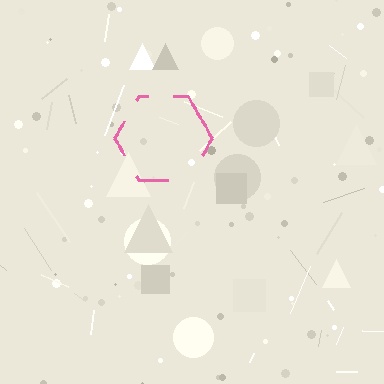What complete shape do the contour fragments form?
The contour fragments form a hexagon.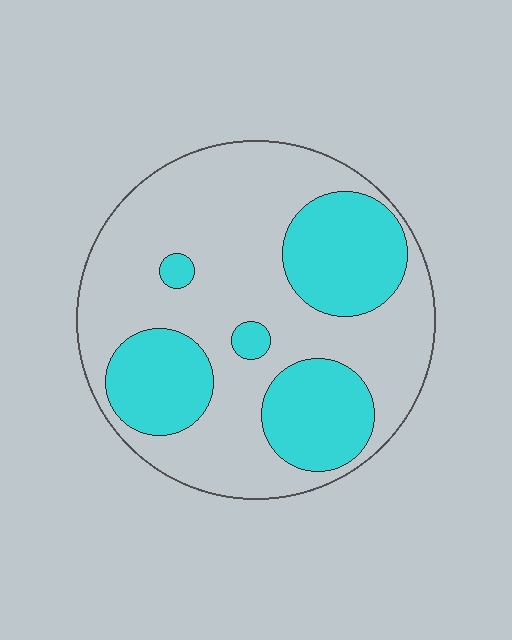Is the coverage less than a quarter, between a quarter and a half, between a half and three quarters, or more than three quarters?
Between a quarter and a half.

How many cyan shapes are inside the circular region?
5.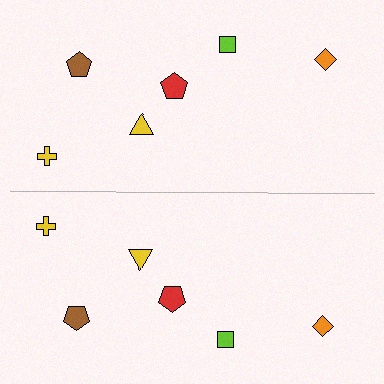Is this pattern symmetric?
Yes, this pattern has bilateral (reflection) symmetry.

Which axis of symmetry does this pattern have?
The pattern has a horizontal axis of symmetry running through the center of the image.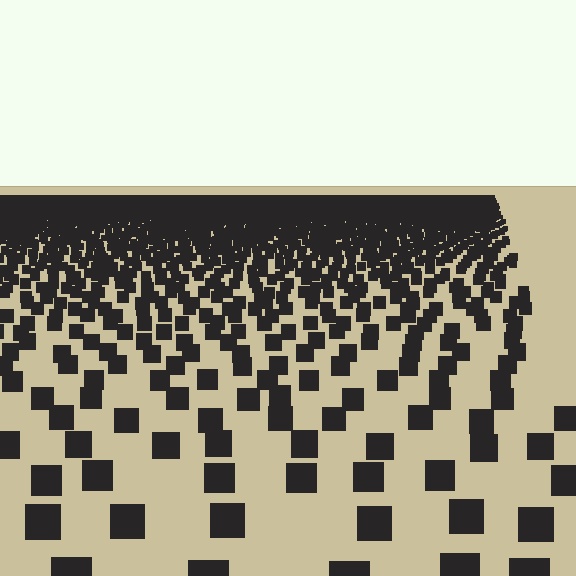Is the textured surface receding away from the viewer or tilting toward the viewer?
The surface is receding away from the viewer. Texture elements get smaller and denser toward the top.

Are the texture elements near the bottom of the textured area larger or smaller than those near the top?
Larger. Near the bottom, elements are closer to the viewer and appear at a bigger on-screen size.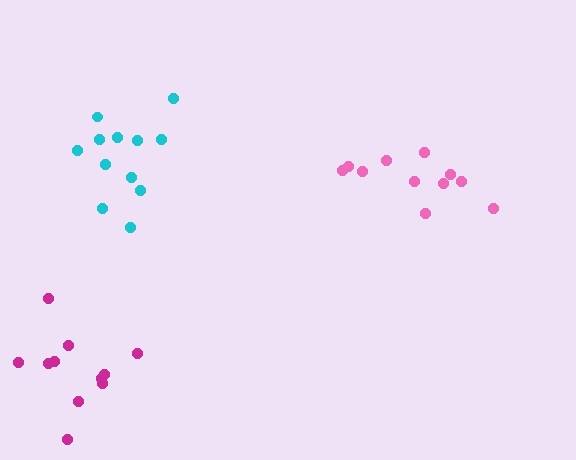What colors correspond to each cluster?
The clusters are colored: pink, cyan, magenta.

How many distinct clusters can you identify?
There are 3 distinct clusters.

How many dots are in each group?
Group 1: 11 dots, Group 2: 12 dots, Group 3: 11 dots (34 total).